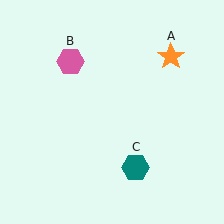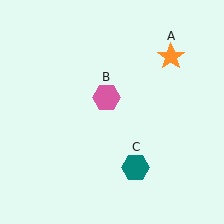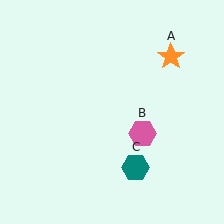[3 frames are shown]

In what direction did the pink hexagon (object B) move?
The pink hexagon (object B) moved down and to the right.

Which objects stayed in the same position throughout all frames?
Orange star (object A) and teal hexagon (object C) remained stationary.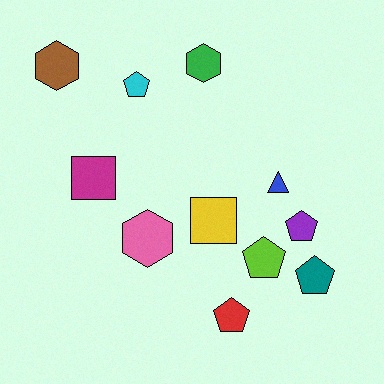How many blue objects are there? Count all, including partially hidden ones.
There is 1 blue object.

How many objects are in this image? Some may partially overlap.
There are 11 objects.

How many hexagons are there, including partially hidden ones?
There are 3 hexagons.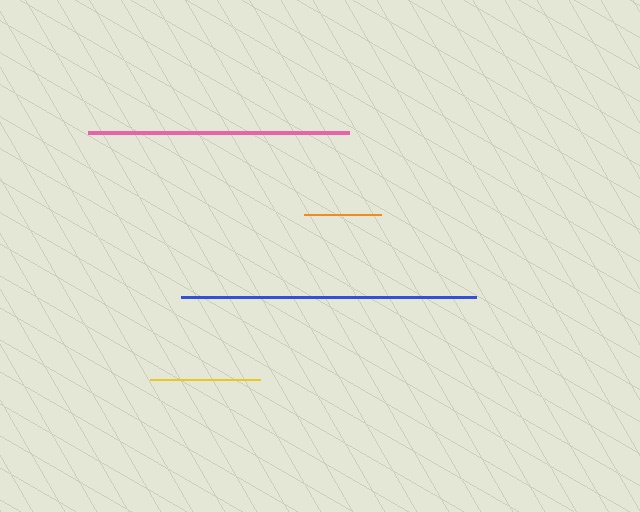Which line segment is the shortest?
The orange line is the shortest at approximately 77 pixels.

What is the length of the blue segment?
The blue segment is approximately 295 pixels long.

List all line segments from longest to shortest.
From longest to shortest: blue, pink, yellow, orange.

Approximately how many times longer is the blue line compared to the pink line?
The blue line is approximately 1.1 times the length of the pink line.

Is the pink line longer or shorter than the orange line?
The pink line is longer than the orange line.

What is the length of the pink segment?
The pink segment is approximately 261 pixels long.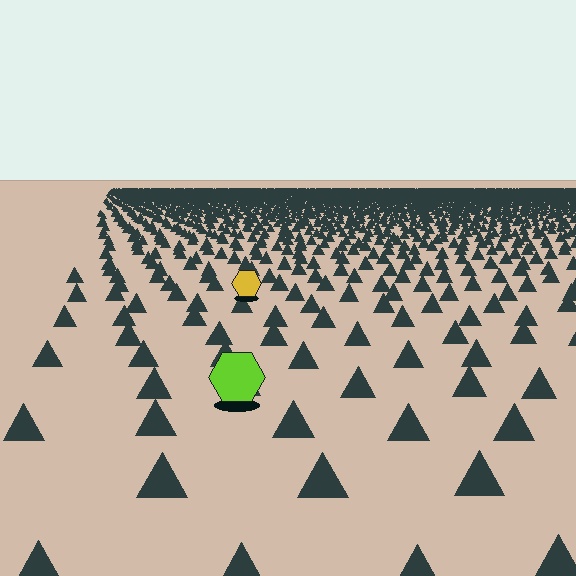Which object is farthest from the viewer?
The yellow hexagon is farthest from the viewer. It appears smaller and the ground texture around it is denser.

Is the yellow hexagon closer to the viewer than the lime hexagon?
No. The lime hexagon is closer — you can tell from the texture gradient: the ground texture is coarser near it.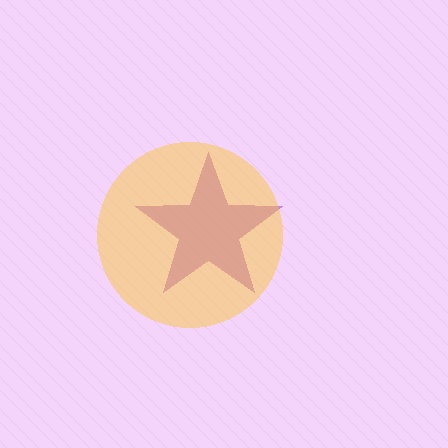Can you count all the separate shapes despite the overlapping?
Yes, there are 2 separate shapes.